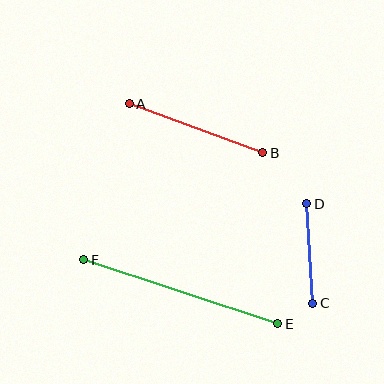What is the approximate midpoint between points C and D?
The midpoint is at approximately (310, 254) pixels.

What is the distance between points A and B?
The distance is approximately 142 pixels.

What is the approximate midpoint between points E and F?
The midpoint is at approximately (181, 292) pixels.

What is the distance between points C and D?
The distance is approximately 99 pixels.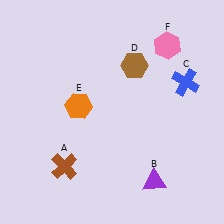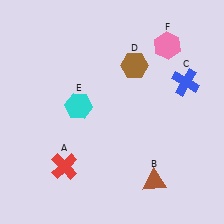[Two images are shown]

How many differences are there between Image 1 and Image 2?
There are 3 differences between the two images.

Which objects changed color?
A changed from brown to red. B changed from purple to brown. E changed from orange to cyan.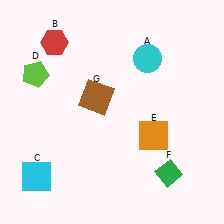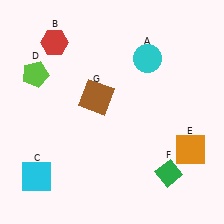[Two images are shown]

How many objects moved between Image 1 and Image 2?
1 object moved between the two images.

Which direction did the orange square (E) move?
The orange square (E) moved right.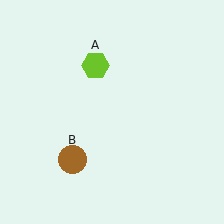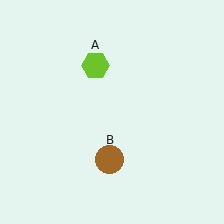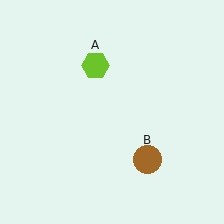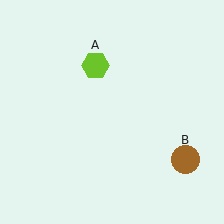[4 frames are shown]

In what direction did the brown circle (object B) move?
The brown circle (object B) moved right.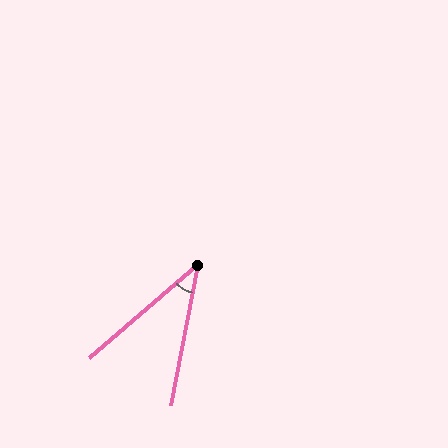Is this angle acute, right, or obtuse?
It is acute.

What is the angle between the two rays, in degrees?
Approximately 38 degrees.